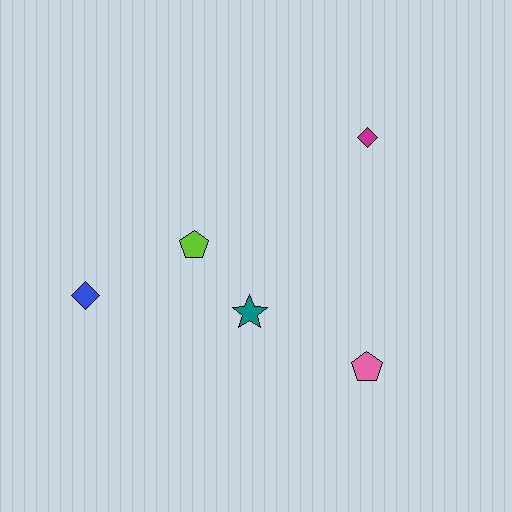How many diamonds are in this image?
There are 2 diamonds.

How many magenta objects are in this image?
There is 1 magenta object.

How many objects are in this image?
There are 5 objects.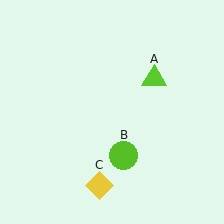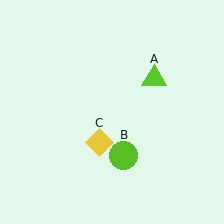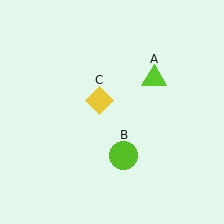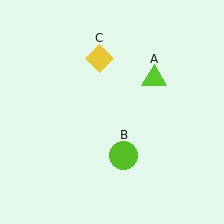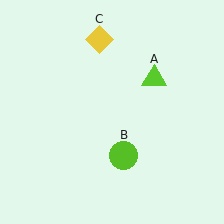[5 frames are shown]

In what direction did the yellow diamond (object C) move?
The yellow diamond (object C) moved up.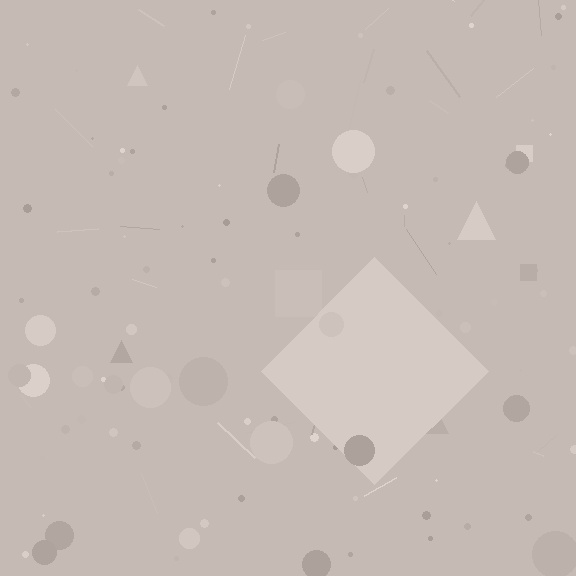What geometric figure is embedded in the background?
A diamond is embedded in the background.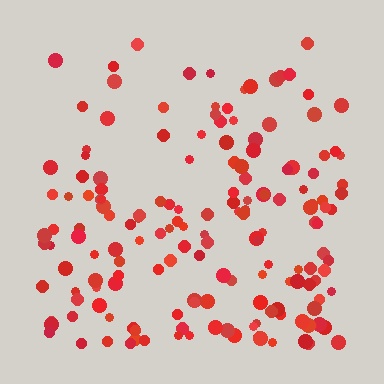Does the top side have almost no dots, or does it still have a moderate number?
Still a moderate number, just noticeably fewer than the bottom.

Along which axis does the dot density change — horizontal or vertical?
Vertical.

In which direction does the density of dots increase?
From top to bottom, with the bottom side densest.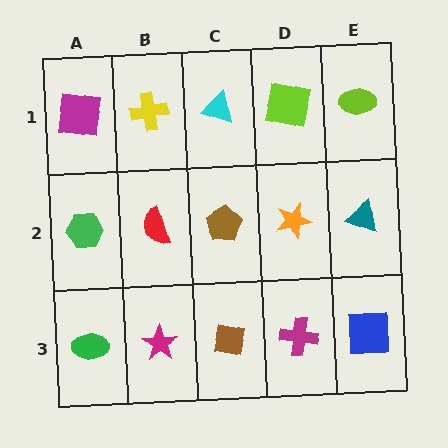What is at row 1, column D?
A lime square.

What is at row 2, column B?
A red semicircle.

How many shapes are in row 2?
5 shapes.